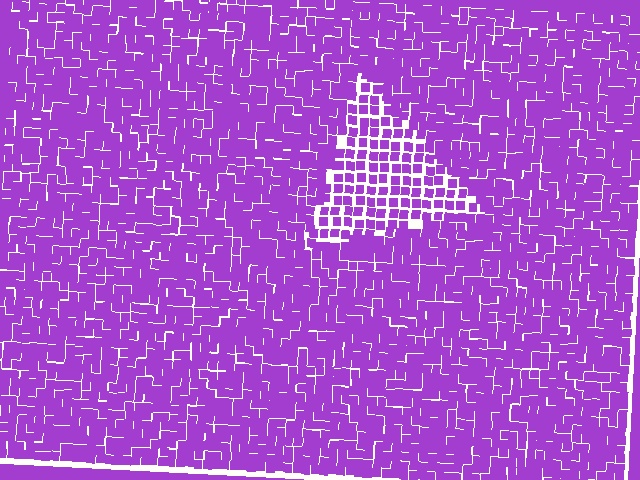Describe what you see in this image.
The image contains small purple elements arranged at two different densities. A triangle-shaped region is visible where the elements are less densely packed than the surrounding area.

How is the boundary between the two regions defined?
The boundary is defined by a change in element density (approximately 1.6x ratio). All elements are the same color, size, and shape.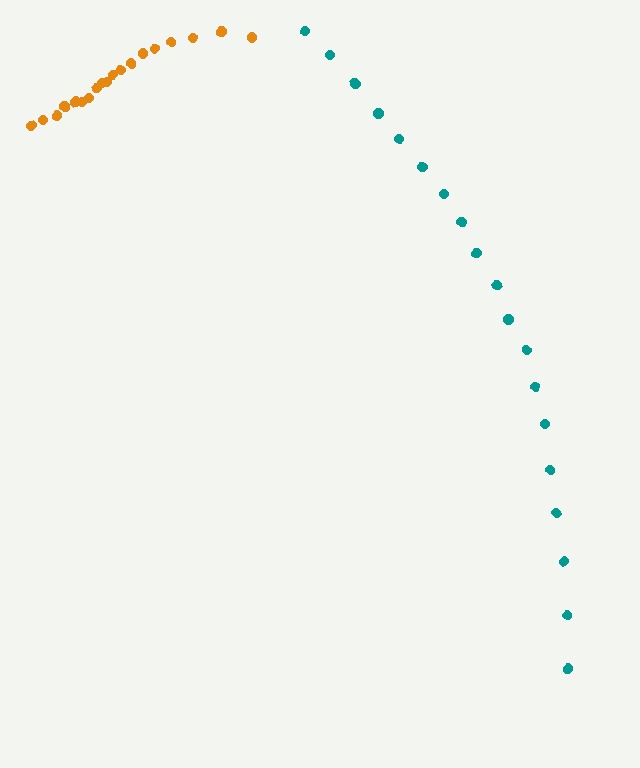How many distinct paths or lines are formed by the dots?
There are 2 distinct paths.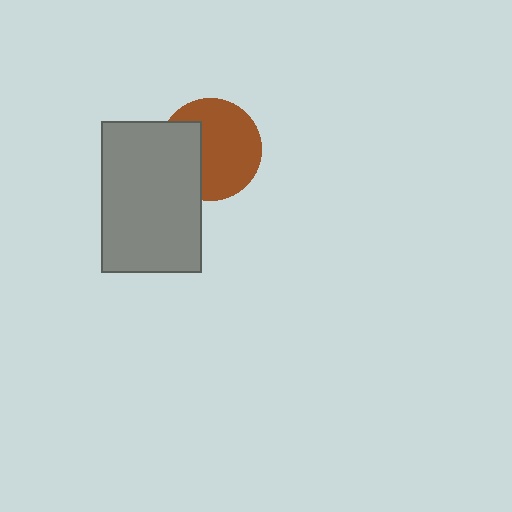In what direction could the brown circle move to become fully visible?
The brown circle could move right. That would shift it out from behind the gray rectangle entirely.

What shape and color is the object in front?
The object in front is a gray rectangle.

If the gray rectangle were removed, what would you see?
You would see the complete brown circle.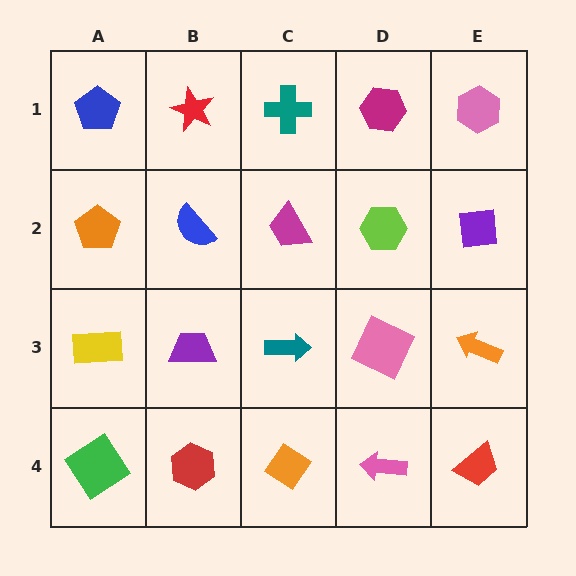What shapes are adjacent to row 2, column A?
A blue pentagon (row 1, column A), a yellow rectangle (row 3, column A), a blue semicircle (row 2, column B).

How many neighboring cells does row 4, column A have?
2.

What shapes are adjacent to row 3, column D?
A lime hexagon (row 2, column D), a pink arrow (row 4, column D), a teal arrow (row 3, column C), an orange arrow (row 3, column E).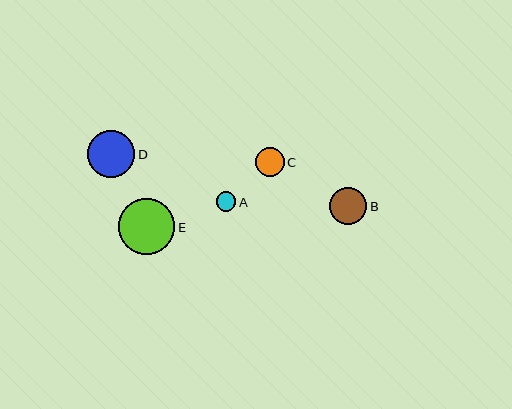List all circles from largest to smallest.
From largest to smallest: E, D, B, C, A.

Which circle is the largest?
Circle E is the largest with a size of approximately 56 pixels.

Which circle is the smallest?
Circle A is the smallest with a size of approximately 19 pixels.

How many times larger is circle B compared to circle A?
Circle B is approximately 1.9 times the size of circle A.